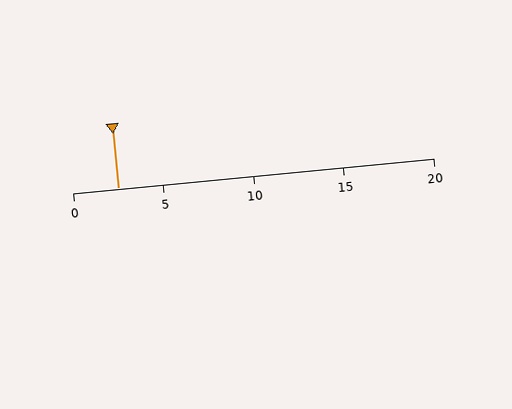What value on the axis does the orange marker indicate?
The marker indicates approximately 2.5.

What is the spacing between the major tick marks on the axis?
The major ticks are spaced 5 apart.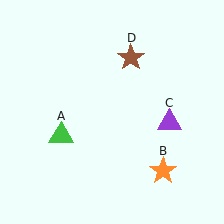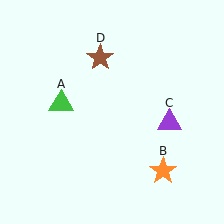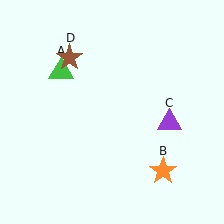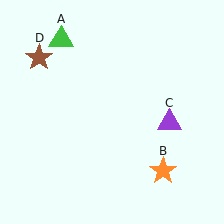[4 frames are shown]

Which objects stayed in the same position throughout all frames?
Orange star (object B) and purple triangle (object C) remained stationary.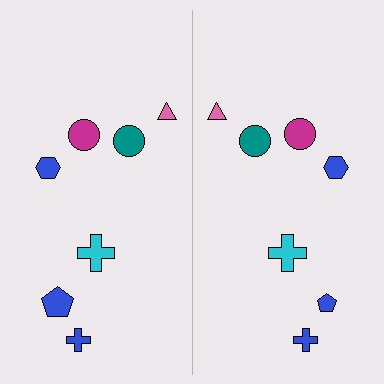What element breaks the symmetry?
The blue pentagon on the right side has a different size than its mirror counterpart.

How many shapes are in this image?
There are 14 shapes in this image.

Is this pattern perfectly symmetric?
No, the pattern is not perfectly symmetric. The blue pentagon on the right side has a different size than its mirror counterpart.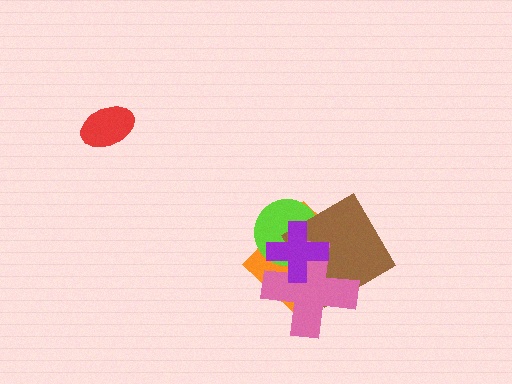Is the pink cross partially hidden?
Yes, it is partially covered by another shape.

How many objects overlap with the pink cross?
4 objects overlap with the pink cross.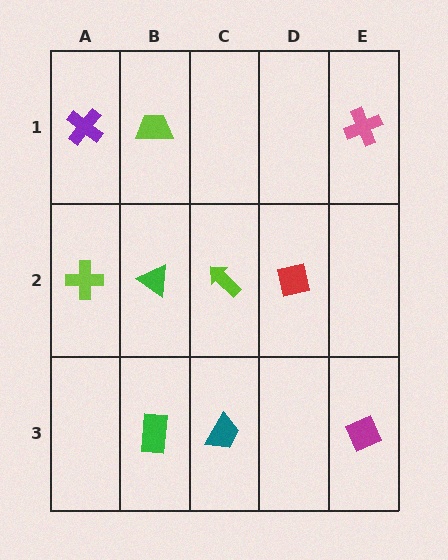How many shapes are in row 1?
3 shapes.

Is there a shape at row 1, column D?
No, that cell is empty.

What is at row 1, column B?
A lime trapezoid.